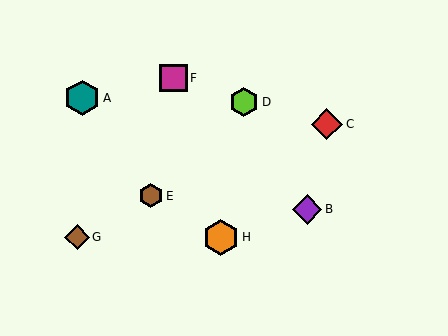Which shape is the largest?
The teal hexagon (labeled A) is the largest.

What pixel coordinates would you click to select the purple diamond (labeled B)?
Click at (307, 209) to select the purple diamond B.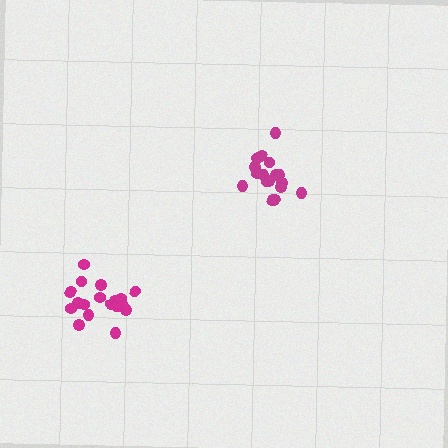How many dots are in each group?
Group 1: 17 dots, Group 2: 19 dots (36 total).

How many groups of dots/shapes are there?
There are 2 groups.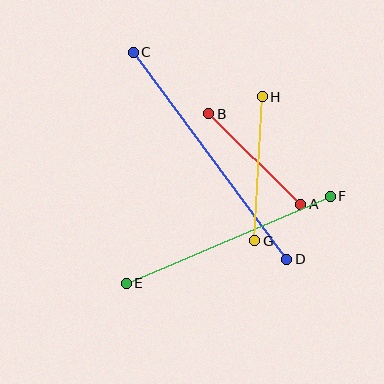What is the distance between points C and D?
The distance is approximately 258 pixels.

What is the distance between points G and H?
The distance is approximately 144 pixels.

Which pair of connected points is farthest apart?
Points C and D are farthest apart.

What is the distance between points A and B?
The distance is approximately 129 pixels.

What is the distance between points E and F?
The distance is approximately 222 pixels.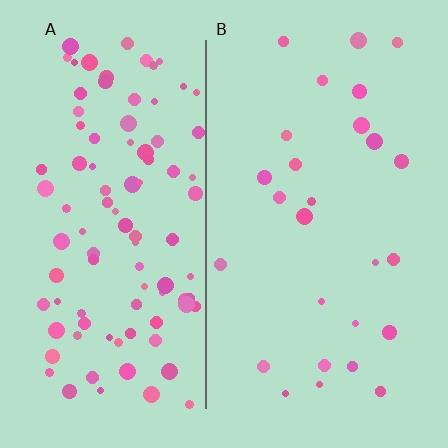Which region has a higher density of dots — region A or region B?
A (the left).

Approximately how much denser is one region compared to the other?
Approximately 3.6× — region A over region B.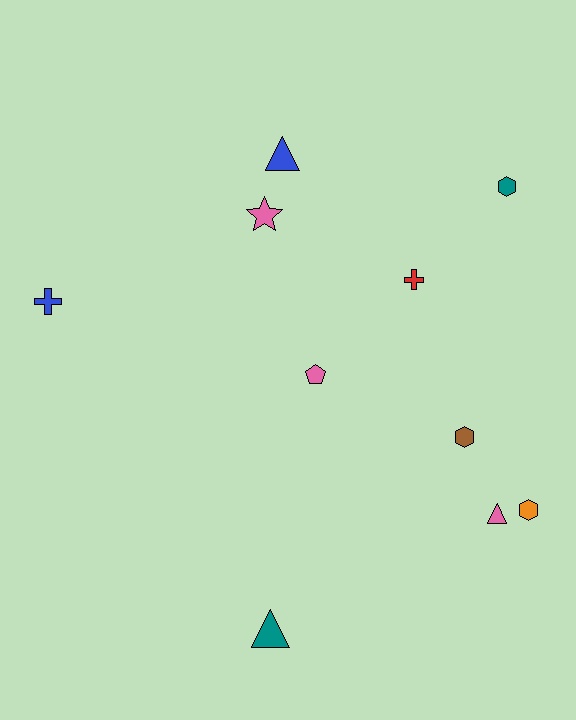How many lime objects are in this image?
There are no lime objects.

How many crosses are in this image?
There are 2 crosses.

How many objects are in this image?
There are 10 objects.